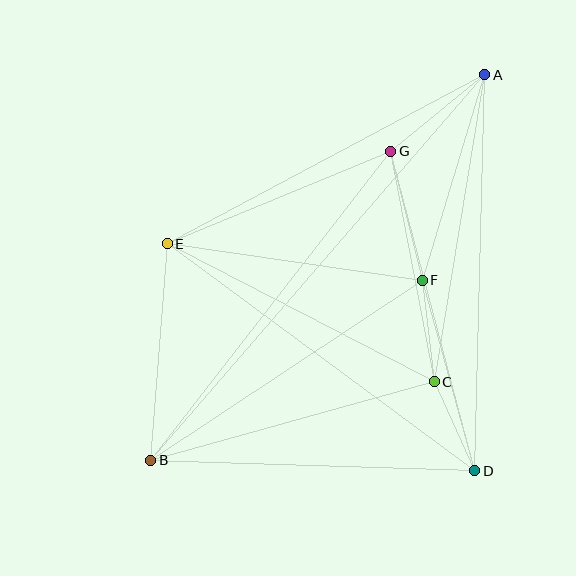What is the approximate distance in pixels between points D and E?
The distance between D and E is approximately 382 pixels.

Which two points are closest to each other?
Points C and D are closest to each other.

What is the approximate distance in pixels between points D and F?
The distance between D and F is approximately 198 pixels.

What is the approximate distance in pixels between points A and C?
The distance between A and C is approximately 311 pixels.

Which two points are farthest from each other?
Points A and B are farthest from each other.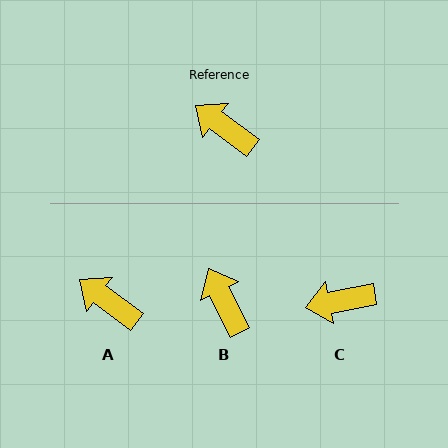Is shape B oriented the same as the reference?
No, it is off by about 27 degrees.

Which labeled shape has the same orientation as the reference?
A.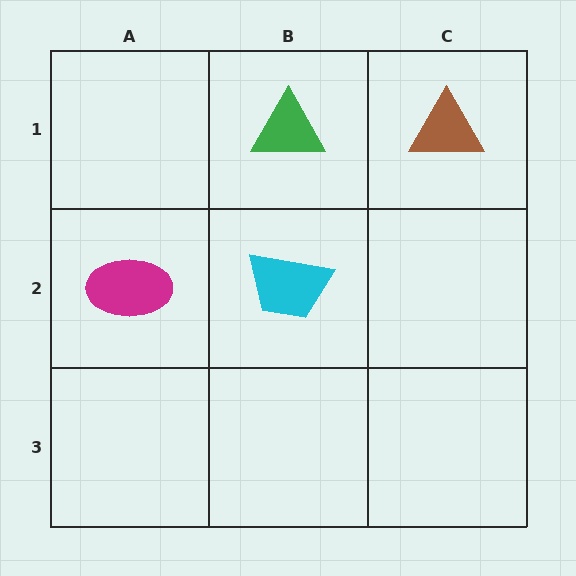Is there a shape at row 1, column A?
No, that cell is empty.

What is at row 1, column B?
A green triangle.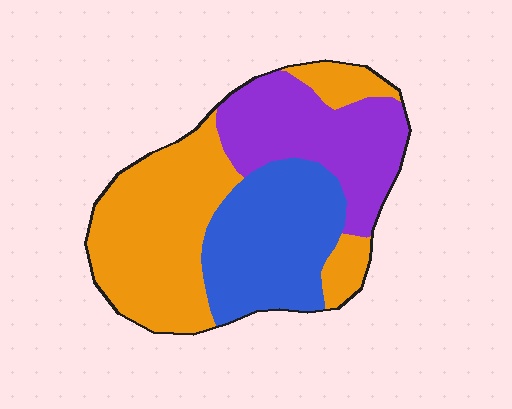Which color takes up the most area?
Orange, at roughly 45%.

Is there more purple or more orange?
Orange.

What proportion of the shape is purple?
Purple covers about 25% of the shape.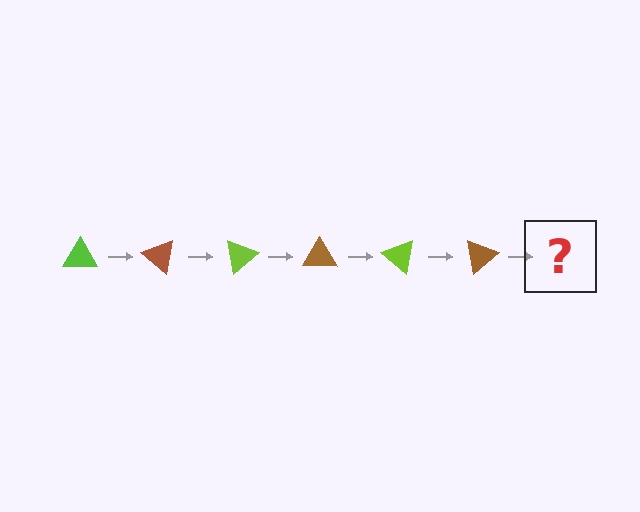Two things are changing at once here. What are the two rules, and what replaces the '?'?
The two rules are that it rotates 40 degrees each step and the color cycles through lime and brown. The '?' should be a lime triangle, rotated 240 degrees from the start.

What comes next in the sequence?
The next element should be a lime triangle, rotated 240 degrees from the start.